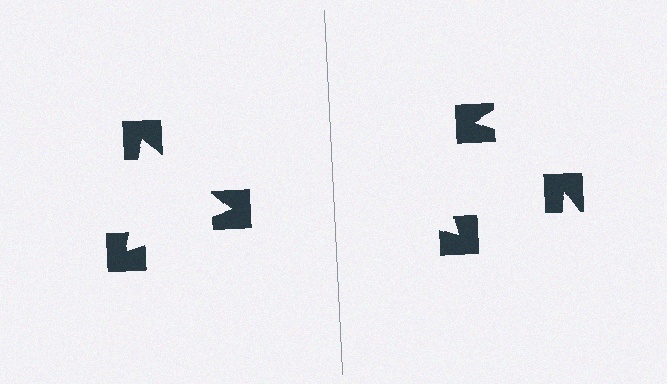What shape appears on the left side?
An illusory triangle.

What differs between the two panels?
The notched squares are positioned identically on both sides; only the wedge orientations differ. On the left they align to a triangle; on the right they are misaligned.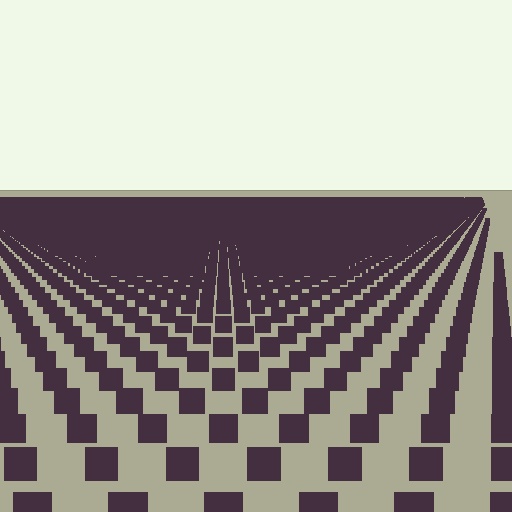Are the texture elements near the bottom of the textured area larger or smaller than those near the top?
Larger. Near the bottom, elements are closer to the viewer and appear at a bigger on-screen size.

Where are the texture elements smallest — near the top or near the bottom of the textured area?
Near the top.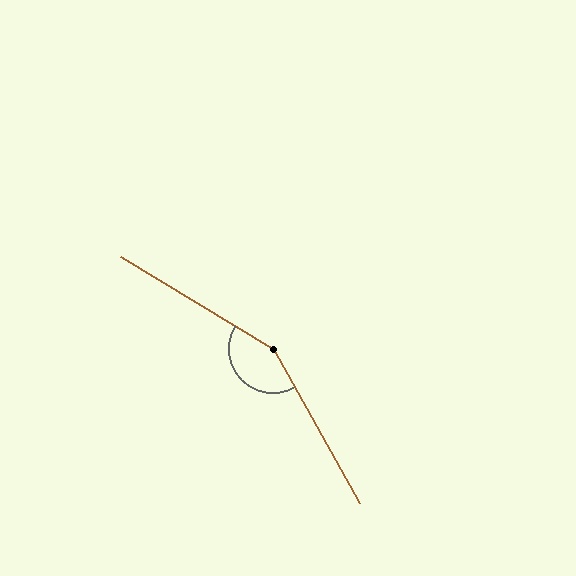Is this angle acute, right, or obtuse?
It is obtuse.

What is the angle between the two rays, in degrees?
Approximately 150 degrees.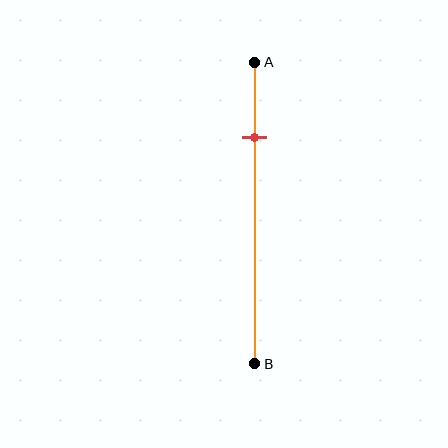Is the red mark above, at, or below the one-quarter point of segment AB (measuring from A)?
The red mark is approximately at the one-quarter point of segment AB.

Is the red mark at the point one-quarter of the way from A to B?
Yes, the mark is approximately at the one-quarter point.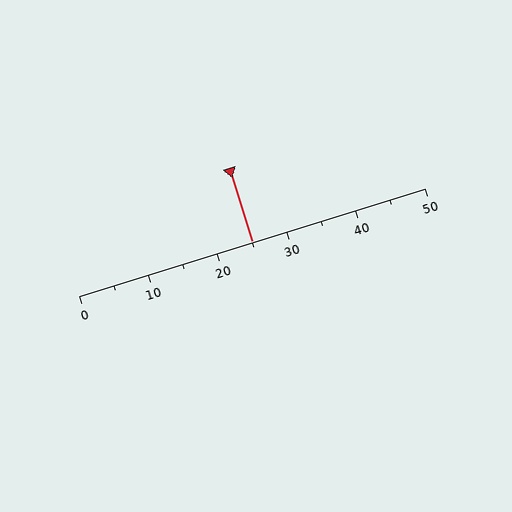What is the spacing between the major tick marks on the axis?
The major ticks are spaced 10 apart.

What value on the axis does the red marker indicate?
The marker indicates approximately 25.